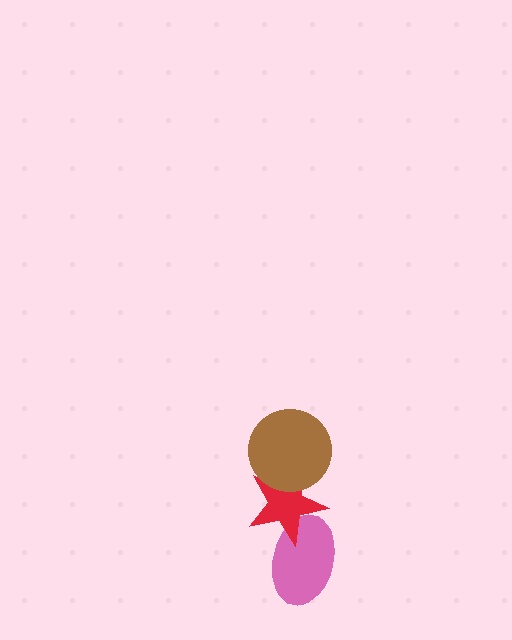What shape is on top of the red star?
The brown circle is on top of the red star.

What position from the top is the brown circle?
The brown circle is 1st from the top.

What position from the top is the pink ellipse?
The pink ellipse is 3rd from the top.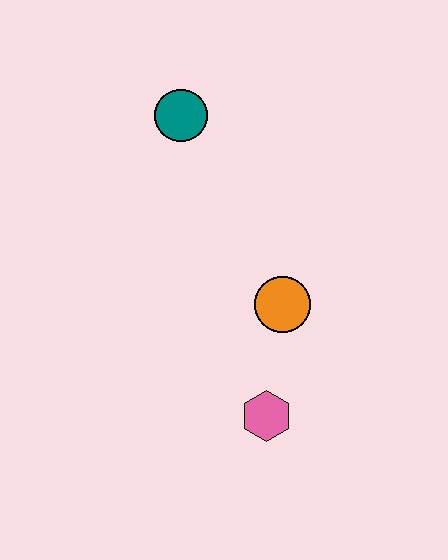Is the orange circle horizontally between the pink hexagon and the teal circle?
No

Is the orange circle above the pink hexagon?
Yes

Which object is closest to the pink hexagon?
The orange circle is closest to the pink hexagon.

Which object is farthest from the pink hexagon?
The teal circle is farthest from the pink hexagon.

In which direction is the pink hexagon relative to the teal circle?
The pink hexagon is below the teal circle.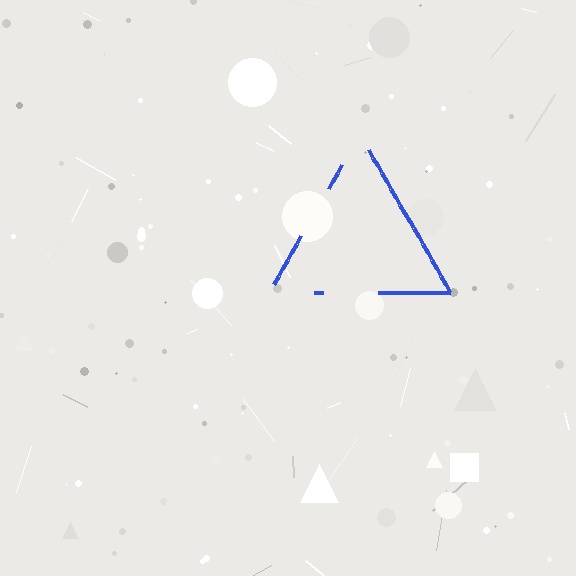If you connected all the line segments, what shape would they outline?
They would outline a triangle.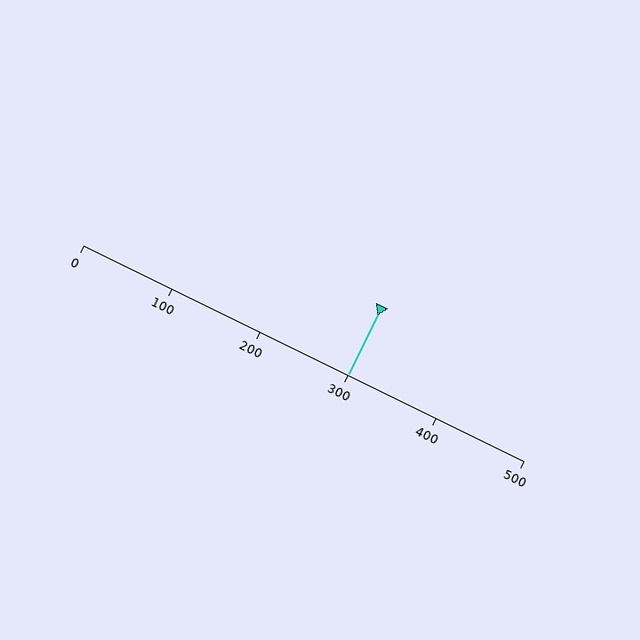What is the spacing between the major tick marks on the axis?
The major ticks are spaced 100 apart.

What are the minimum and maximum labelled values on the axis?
The axis runs from 0 to 500.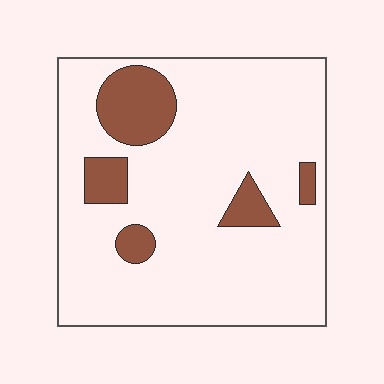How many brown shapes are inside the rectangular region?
5.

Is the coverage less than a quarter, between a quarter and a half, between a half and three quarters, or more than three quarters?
Less than a quarter.